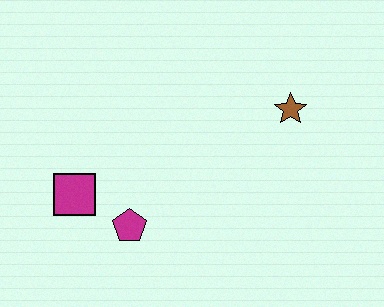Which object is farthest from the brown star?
The magenta square is farthest from the brown star.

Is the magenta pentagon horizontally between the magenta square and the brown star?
Yes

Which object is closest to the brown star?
The magenta pentagon is closest to the brown star.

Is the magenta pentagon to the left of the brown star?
Yes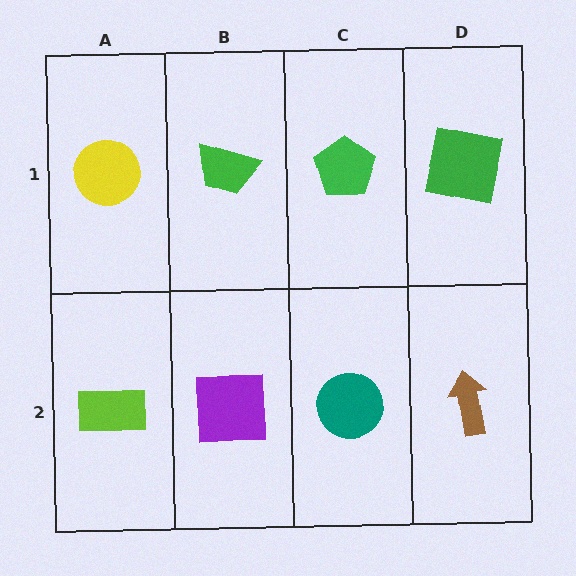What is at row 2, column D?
A brown arrow.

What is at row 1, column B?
A green trapezoid.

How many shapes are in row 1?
4 shapes.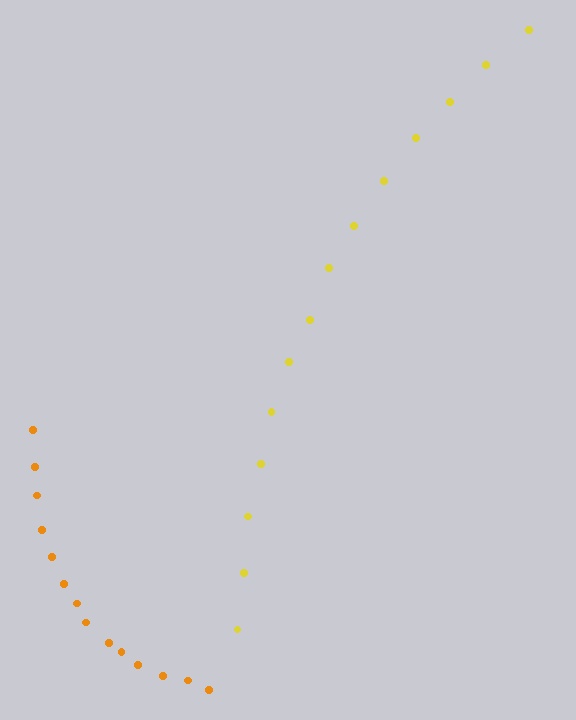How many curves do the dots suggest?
There are 2 distinct paths.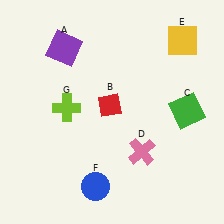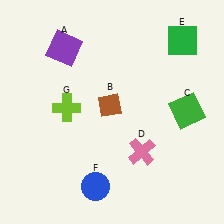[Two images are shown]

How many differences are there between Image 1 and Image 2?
There are 2 differences between the two images.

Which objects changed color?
B changed from red to brown. E changed from yellow to green.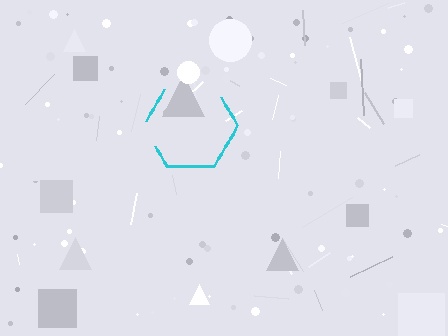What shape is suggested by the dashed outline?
The dashed outline suggests a hexagon.